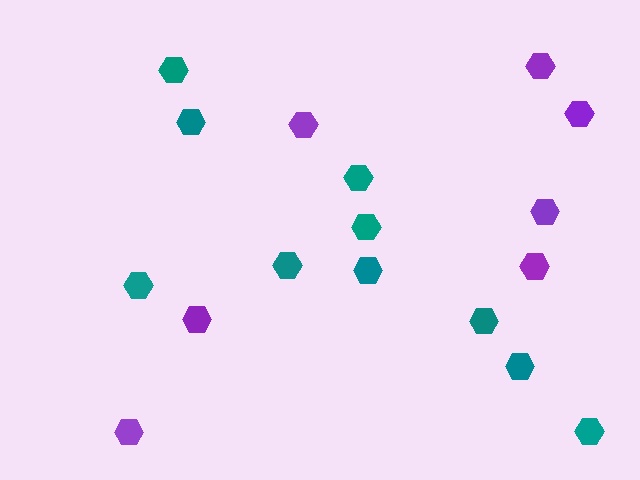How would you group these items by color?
There are 2 groups: one group of teal hexagons (10) and one group of purple hexagons (7).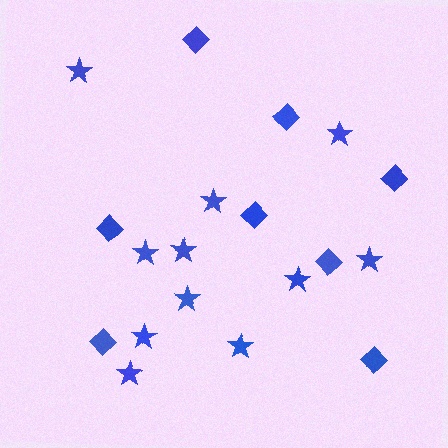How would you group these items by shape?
There are 2 groups: one group of diamonds (8) and one group of stars (11).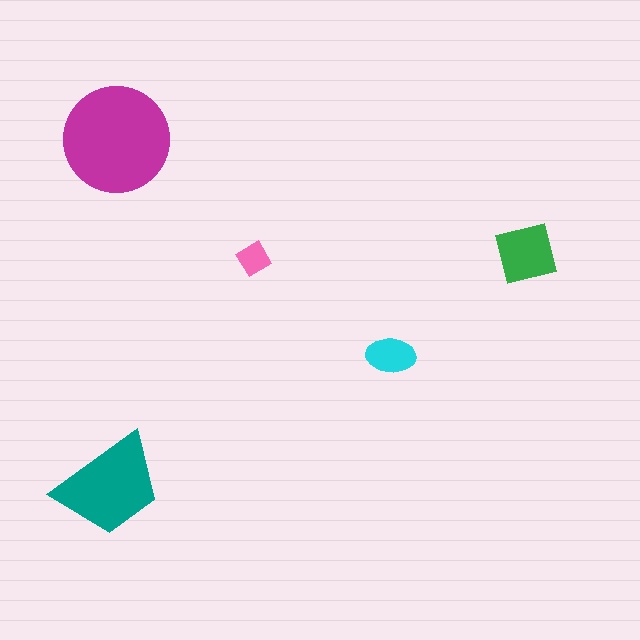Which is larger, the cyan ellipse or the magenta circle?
The magenta circle.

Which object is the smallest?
The pink diamond.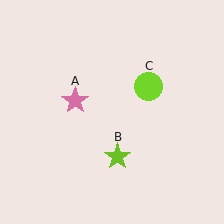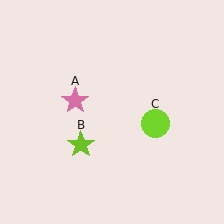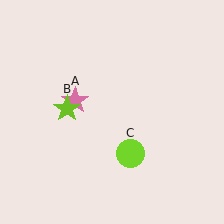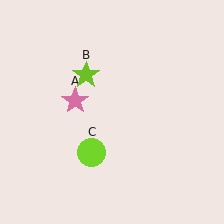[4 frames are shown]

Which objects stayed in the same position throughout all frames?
Pink star (object A) remained stationary.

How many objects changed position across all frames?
2 objects changed position: lime star (object B), lime circle (object C).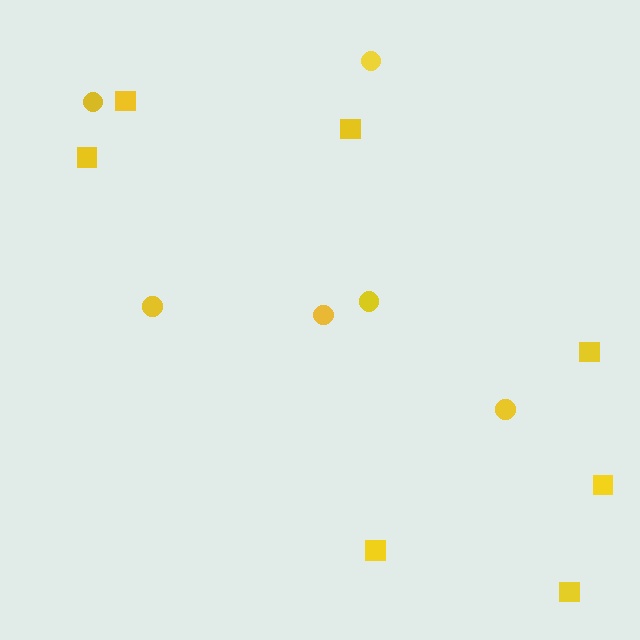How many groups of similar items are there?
There are 2 groups: one group of circles (6) and one group of squares (7).